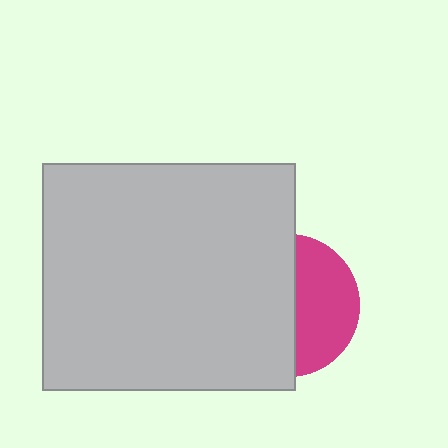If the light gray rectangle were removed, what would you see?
You would see the complete magenta circle.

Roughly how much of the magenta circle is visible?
A small part of it is visible (roughly 44%).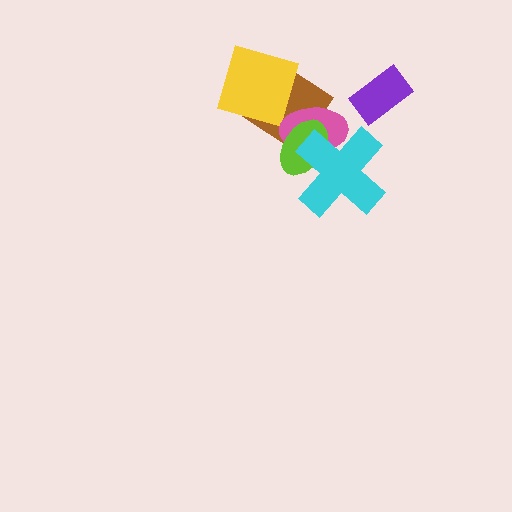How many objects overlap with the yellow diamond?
2 objects overlap with the yellow diamond.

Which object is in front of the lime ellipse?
The cyan cross is in front of the lime ellipse.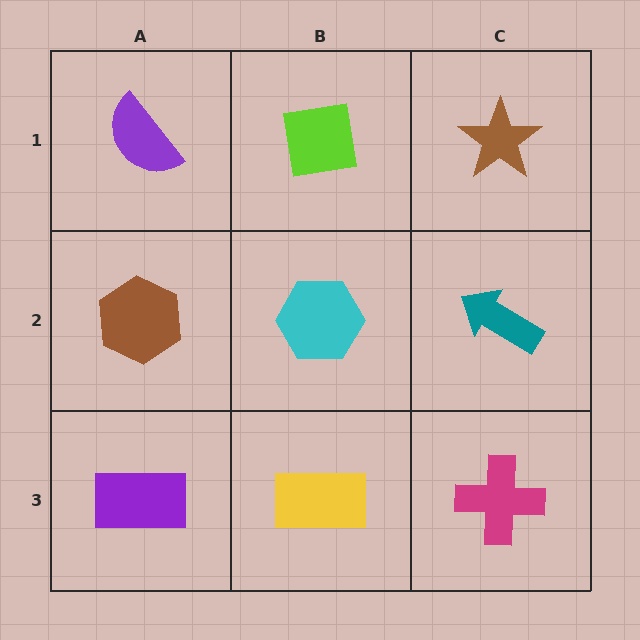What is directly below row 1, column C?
A teal arrow.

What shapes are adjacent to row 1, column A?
A brown hexagon (row 2, column A), a lime square (row 1, column B).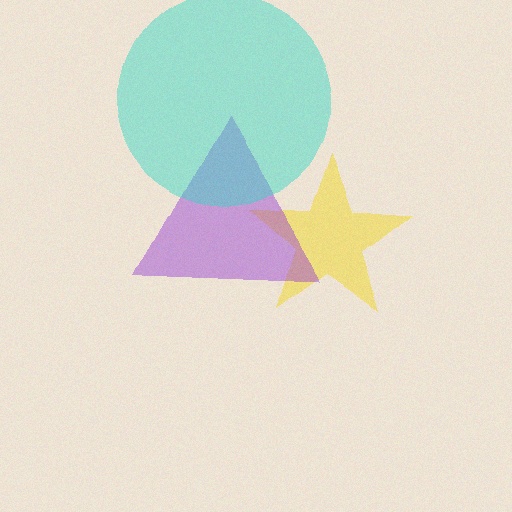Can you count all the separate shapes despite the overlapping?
Yes, there are 3 separate shapes.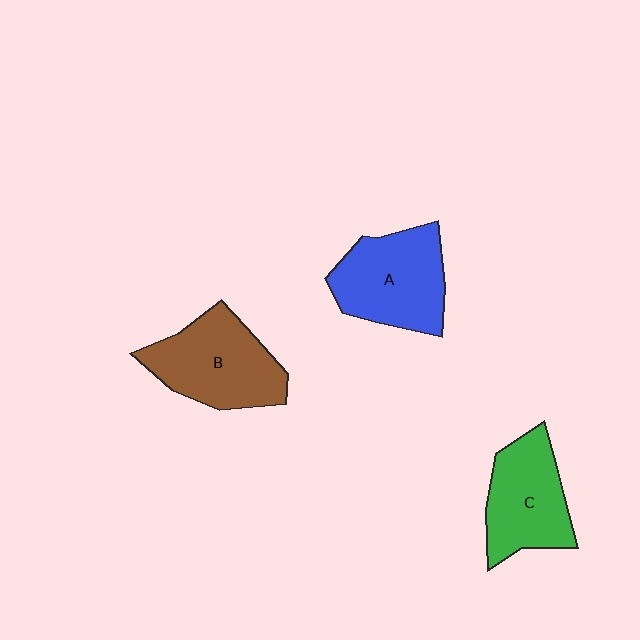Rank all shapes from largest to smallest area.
From largest to smallest: B (brown), A (blue), C (green).